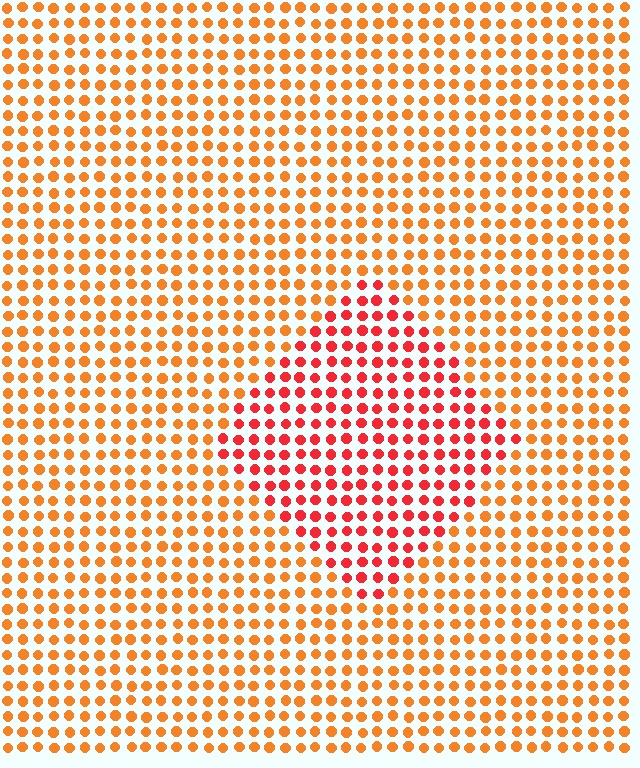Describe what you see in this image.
The image is filled with small orange elements in a uniform arrangement. A diamond-shaped region is visible where the elements are tinted to a slightly different hue, forming a subtle color boundary.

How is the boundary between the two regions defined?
The boundary is defined purely by a slight shift in hue (about 30 degrees). Spacing, size, and orientation are identical on both sides.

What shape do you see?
I see a diamond.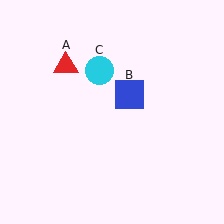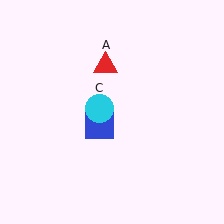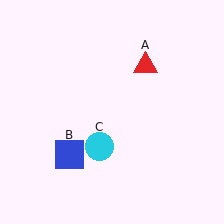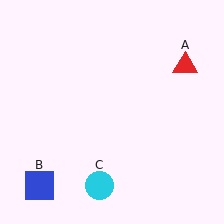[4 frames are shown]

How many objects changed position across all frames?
3 objects changed position: red triangle (object A), blue square (object B), cyan circle (object C).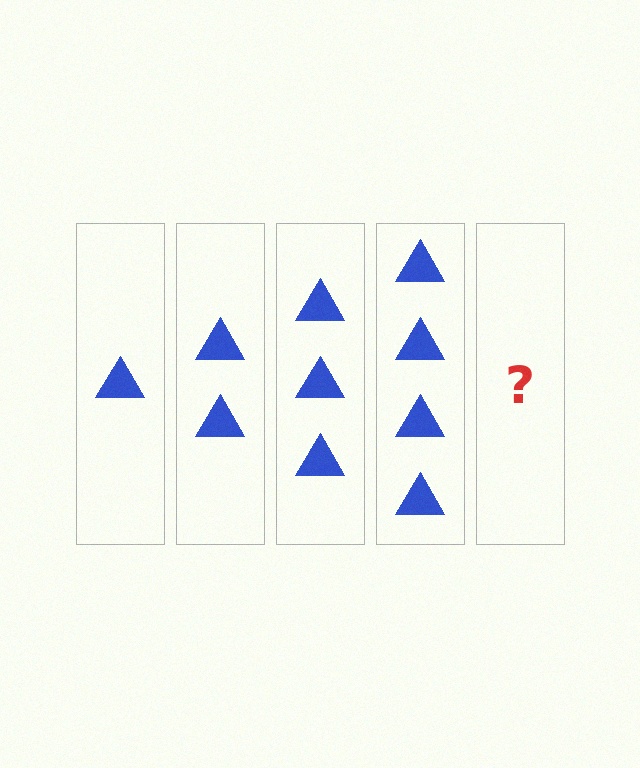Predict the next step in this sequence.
The next step is 5 triangles.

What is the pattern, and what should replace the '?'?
The pattern is that each step adds one more triangle. The '?' should be 5 triangles.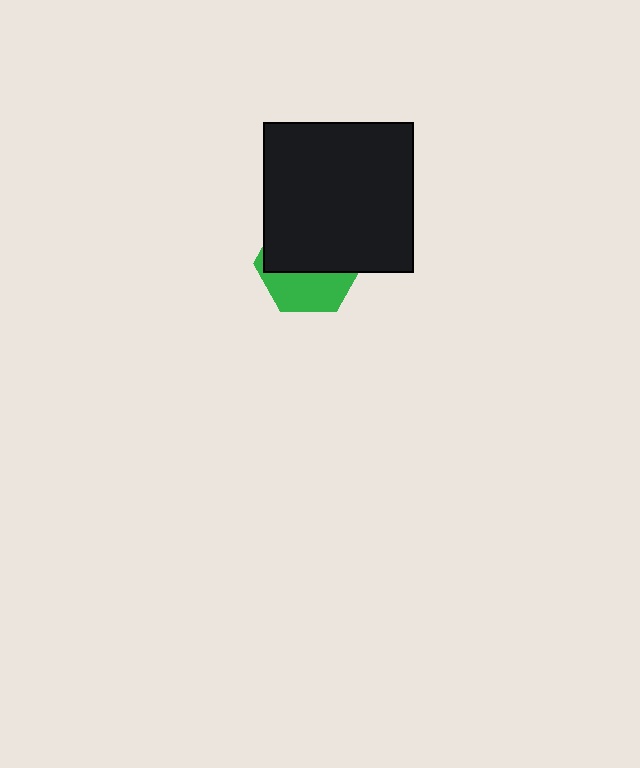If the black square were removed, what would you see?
You would see the complete green hexagon.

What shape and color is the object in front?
The object in front is a black square.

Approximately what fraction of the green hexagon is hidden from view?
Roughly 61% of the green hexagon is hidden behind the black square.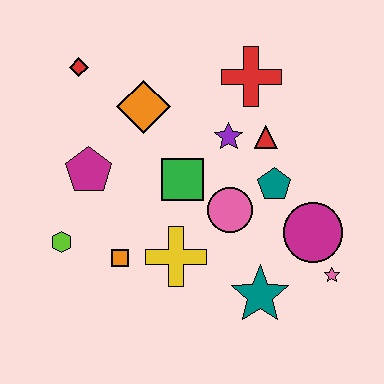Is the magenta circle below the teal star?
No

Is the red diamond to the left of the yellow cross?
Yes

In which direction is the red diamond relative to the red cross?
The red diamond is to the left of the red cross.